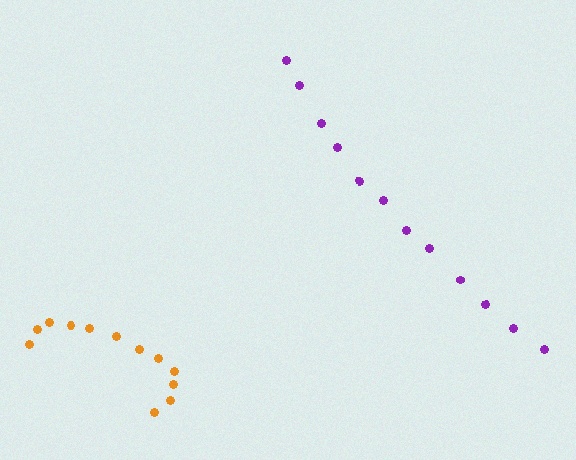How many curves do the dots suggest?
There are 2 distinct paths.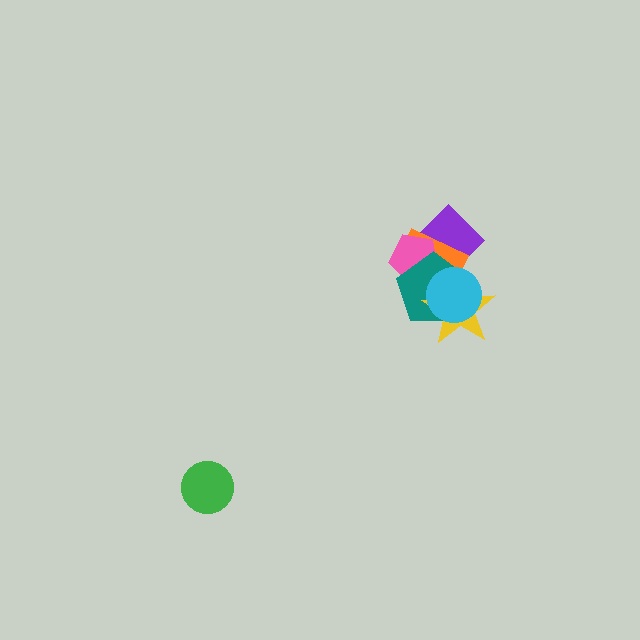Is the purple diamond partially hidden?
Yes, it is partially covered by another shape.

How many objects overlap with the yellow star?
3 objects overlap with the yellow star.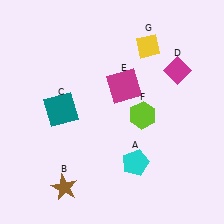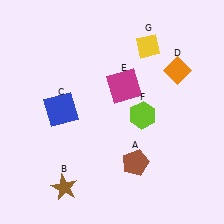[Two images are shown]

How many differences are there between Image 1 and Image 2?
There are 3 differences between the two images.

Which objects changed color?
A changed from cyan to brown. C changed from teal to blue. D changed from magenta to orange.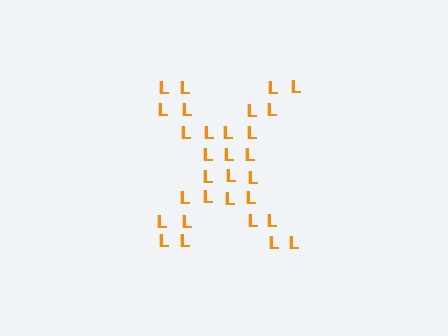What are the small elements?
The small elements are letter L's.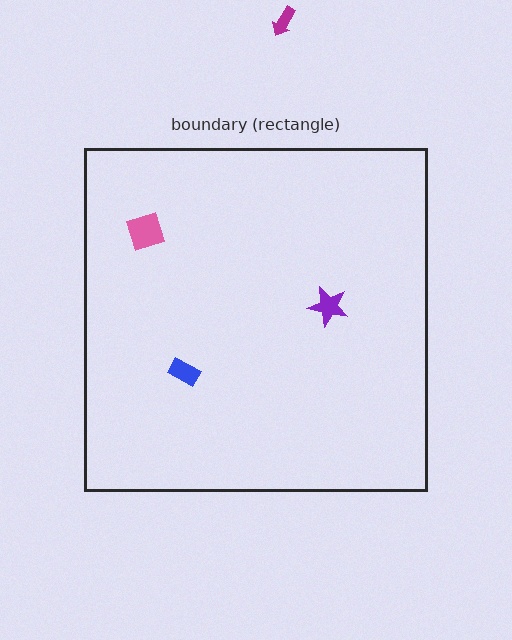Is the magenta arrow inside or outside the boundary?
Outside.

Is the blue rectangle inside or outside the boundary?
Inside.